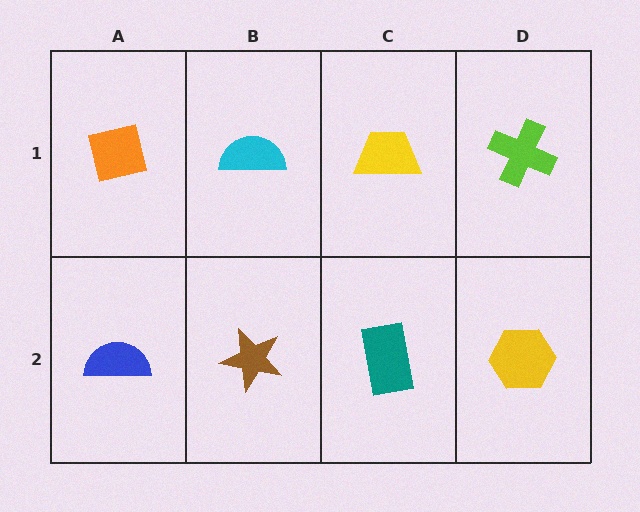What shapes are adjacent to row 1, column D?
A yellow hexagon (row 2, column D), a yellow trapezoid (row 1, column C).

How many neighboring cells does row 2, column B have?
3.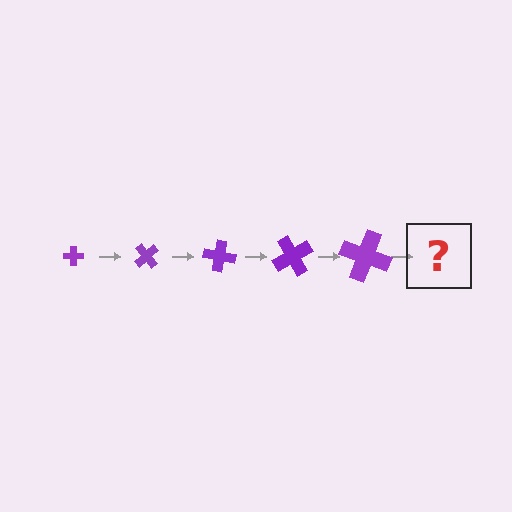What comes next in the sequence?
The next element should be a cross, larger than the previous one and rotated 250 degrees from the start.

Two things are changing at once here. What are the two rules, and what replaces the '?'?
The two rules are that the cross grows larger each step and it rotates 50 degrees each step. The '?' should be a cross, larger than the previous one and rotated 250 degrees from the start.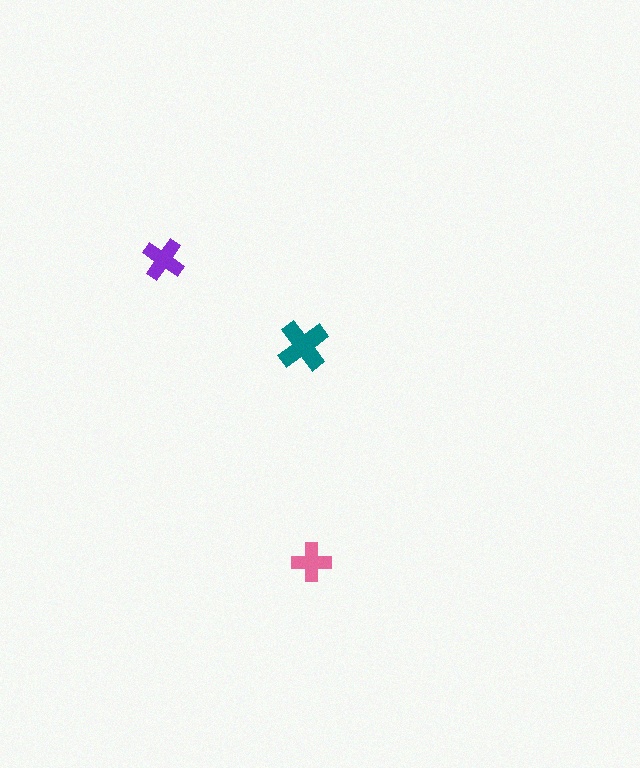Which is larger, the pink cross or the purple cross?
The purple one.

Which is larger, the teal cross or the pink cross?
The teal one.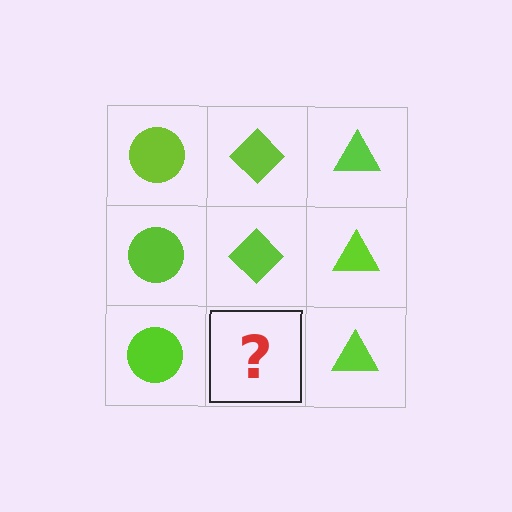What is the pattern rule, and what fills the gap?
The rule is that each column has a consistent shape. The gap should be filled with a lime diamond.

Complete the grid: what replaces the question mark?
The question mark should be replaced with a lime diamond.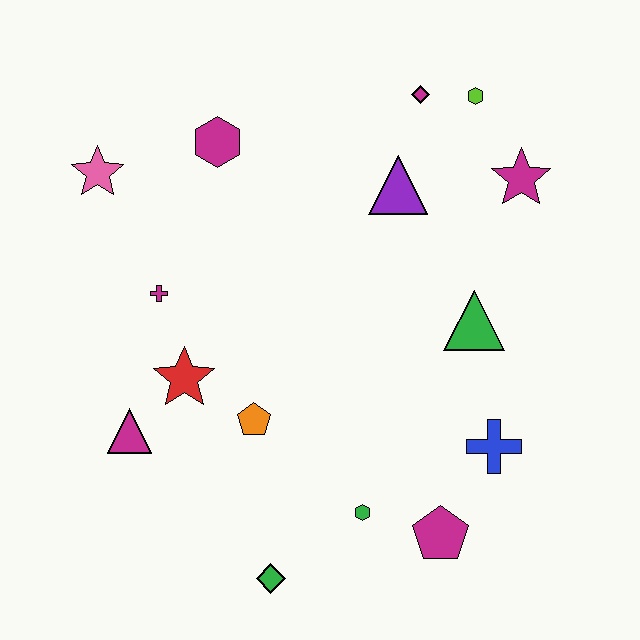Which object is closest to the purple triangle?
The magenta diamond is closest to the purple triangle.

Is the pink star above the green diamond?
Yes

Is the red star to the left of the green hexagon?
Yes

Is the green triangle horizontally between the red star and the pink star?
No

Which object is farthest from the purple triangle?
The green diamond is farthest from the purple triangle.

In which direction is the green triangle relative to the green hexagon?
The green triangle is above the green hexagon.